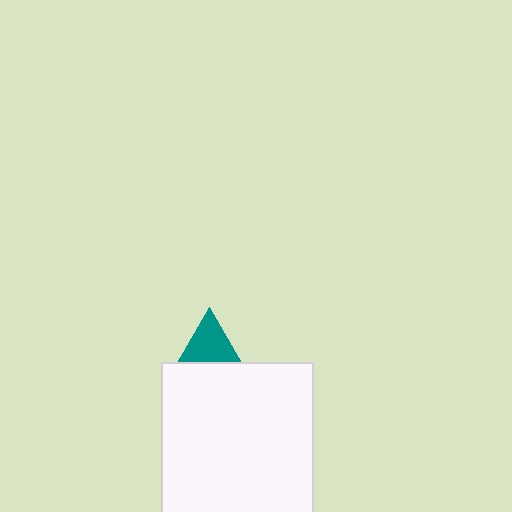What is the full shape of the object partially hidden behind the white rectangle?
The partially hidden object is a teal triangle.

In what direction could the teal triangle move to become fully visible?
The teal triangle could move up. That would shift it out from behind the white rectangle entirely.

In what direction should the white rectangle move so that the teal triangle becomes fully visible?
The white rectangle should move down. That is the shortest direction to clear the overlap and leave the teal triangle fully visible.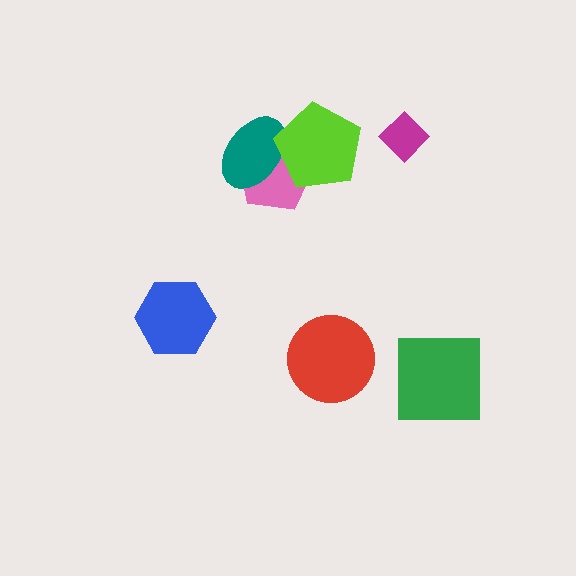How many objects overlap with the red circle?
0 objects overlap with the red circle.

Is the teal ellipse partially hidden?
Yes, it is partially covered by another shape.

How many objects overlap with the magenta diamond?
0 objects overlap with the magenta diamond.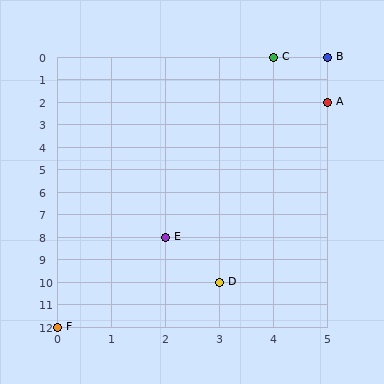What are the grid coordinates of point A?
Point A is at grid coordinates (5, 2).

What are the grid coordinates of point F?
Point F is at grid coordinates (0, 12).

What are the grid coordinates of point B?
Point B is at grid coordinates (5, 0).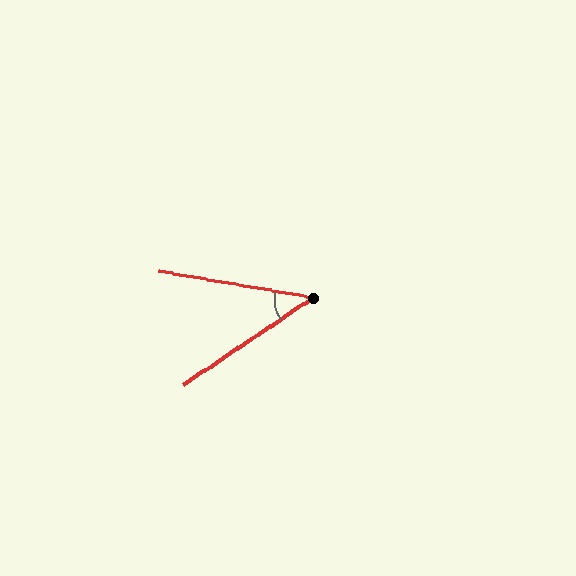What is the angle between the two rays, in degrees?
Approximately 44 degrees.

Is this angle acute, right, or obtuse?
It is acute.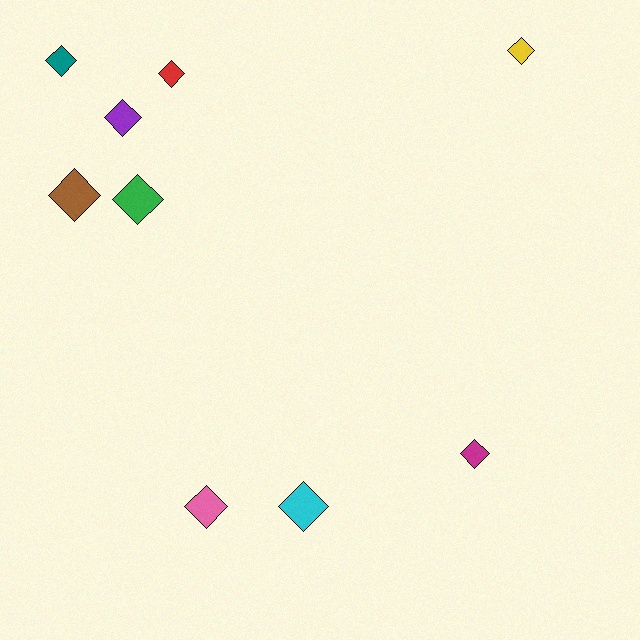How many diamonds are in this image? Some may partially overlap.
There are 9 diamonds.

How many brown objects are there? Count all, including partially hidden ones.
There is 1 brown object.